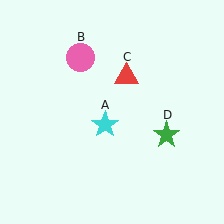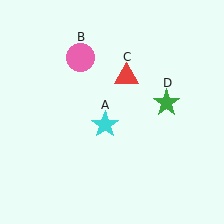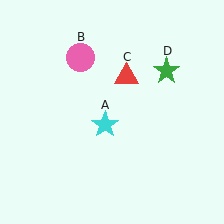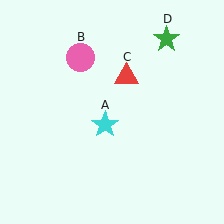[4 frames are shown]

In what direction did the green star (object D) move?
The green star (object D) moved up.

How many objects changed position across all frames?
1 object changed position: green star (object D).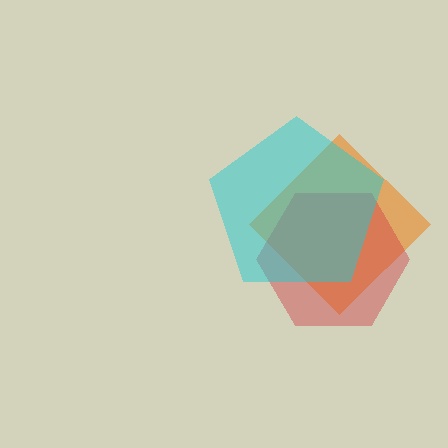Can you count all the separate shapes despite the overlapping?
Yes, there are 3 separate shapes.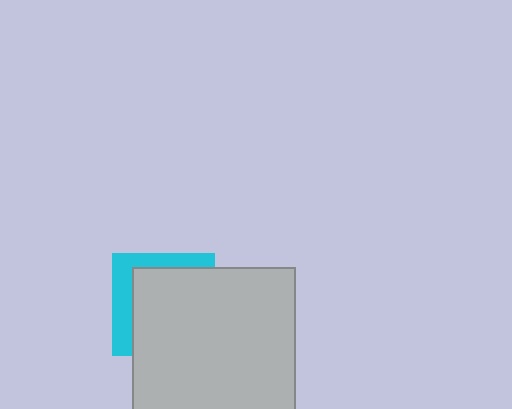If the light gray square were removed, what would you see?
You would see the complete cyan square.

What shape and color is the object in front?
The object in front is a light gray square.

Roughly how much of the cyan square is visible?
A small part of it is visible (roughly 30%).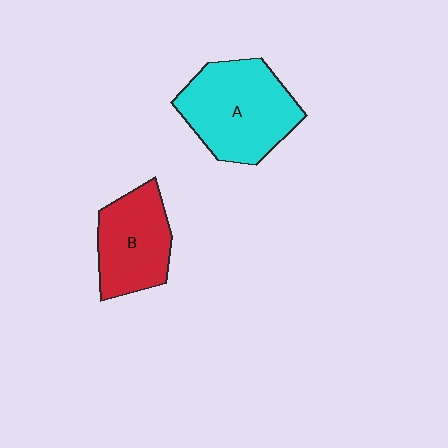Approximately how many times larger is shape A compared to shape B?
Approximately 1.4 times.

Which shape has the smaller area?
Shape B (red).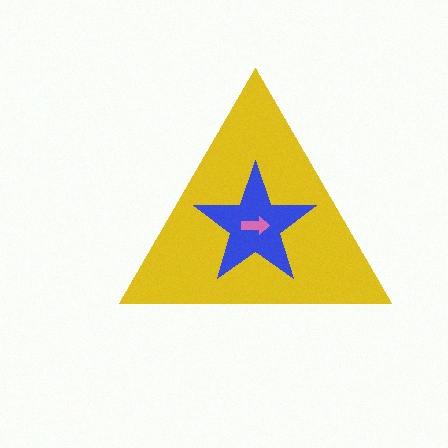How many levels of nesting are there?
3.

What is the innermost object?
The pink arrow.